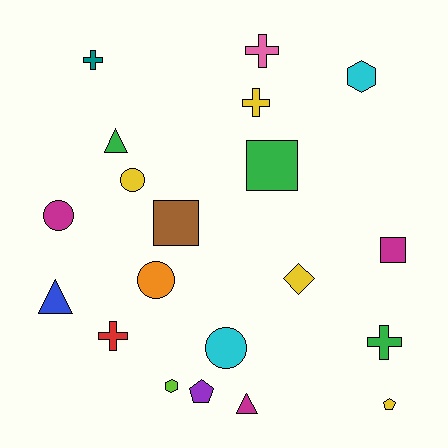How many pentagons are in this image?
There are 2 pentagons.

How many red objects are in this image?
There is 1 red object.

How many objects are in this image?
There are 20 objects.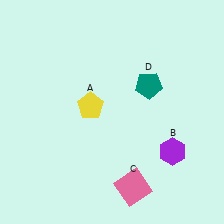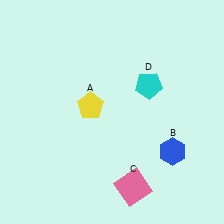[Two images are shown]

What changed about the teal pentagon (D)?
In Image 1, D is teal. In Image 2, it changed to cyan.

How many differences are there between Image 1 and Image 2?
There are 2 differences between the two images.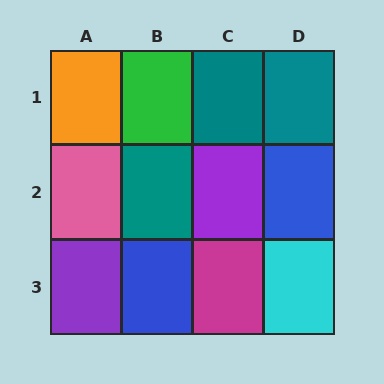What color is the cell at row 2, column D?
Blue.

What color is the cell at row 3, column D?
Cyan.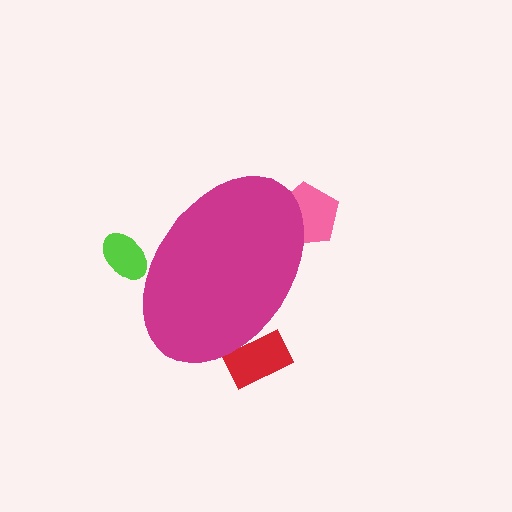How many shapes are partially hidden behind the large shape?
3 shapes are partially hidden.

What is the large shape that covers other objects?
A magenta ellipse.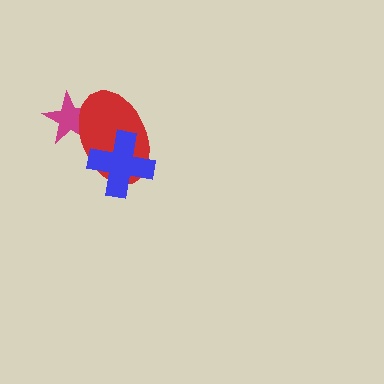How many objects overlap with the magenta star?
1 object overlaps with the magenta star.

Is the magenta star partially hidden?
Yes, it is partially covered by another shape.